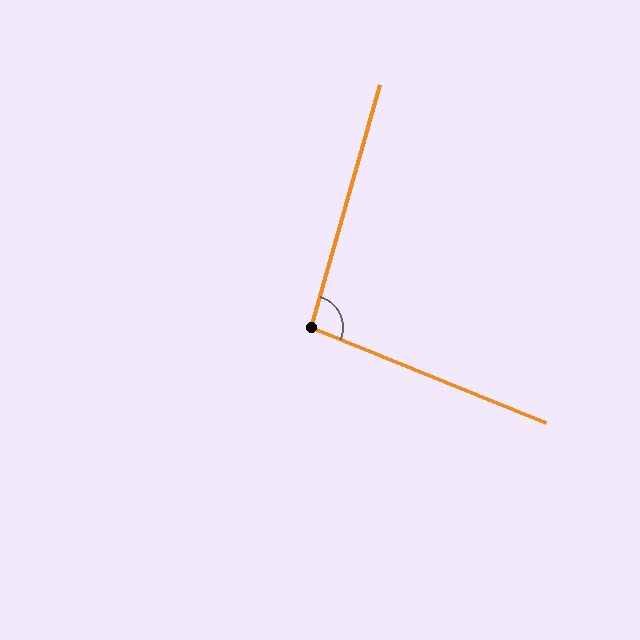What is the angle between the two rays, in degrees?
Approximately 96 degrees.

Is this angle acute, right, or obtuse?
It is obtuse.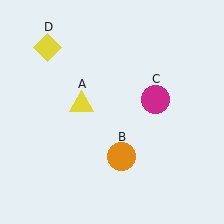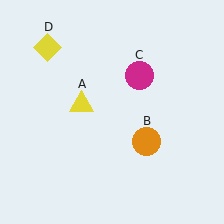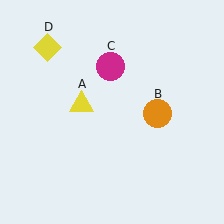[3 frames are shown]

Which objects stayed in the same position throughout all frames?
Yellow triangle (object A) and yellow diamond (object D) remained stationary.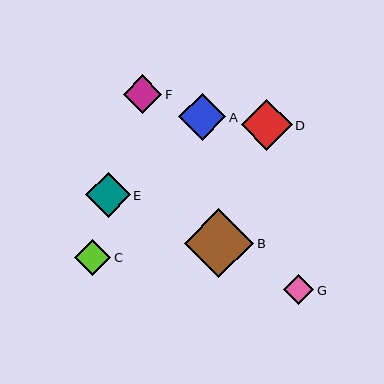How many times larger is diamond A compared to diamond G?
Diamond A is approximately 1.6 times the size of diamond G.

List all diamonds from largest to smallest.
From largest to smallest: B, D, A, E, F, C, G.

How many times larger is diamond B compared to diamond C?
Diamond B is approximately 1.9 times the size of diamond C.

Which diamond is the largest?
Diamond B is the largest with a size of approximately 69 pixels.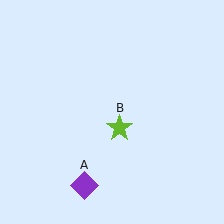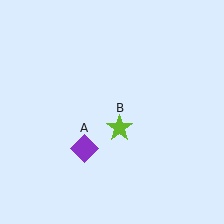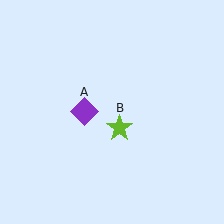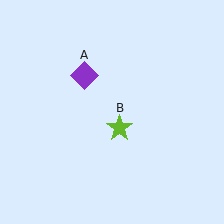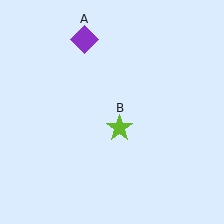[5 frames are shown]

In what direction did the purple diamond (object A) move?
The purple diamond (object A) moved up.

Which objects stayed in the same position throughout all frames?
Lime star (object B) remained stationary.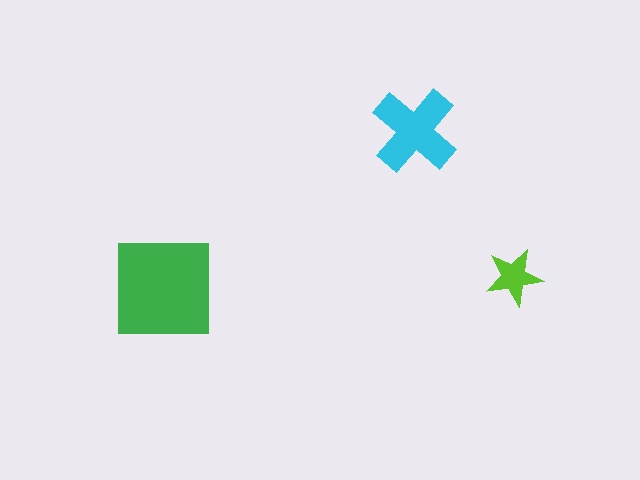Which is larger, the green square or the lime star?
The green square.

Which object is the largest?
The green square.